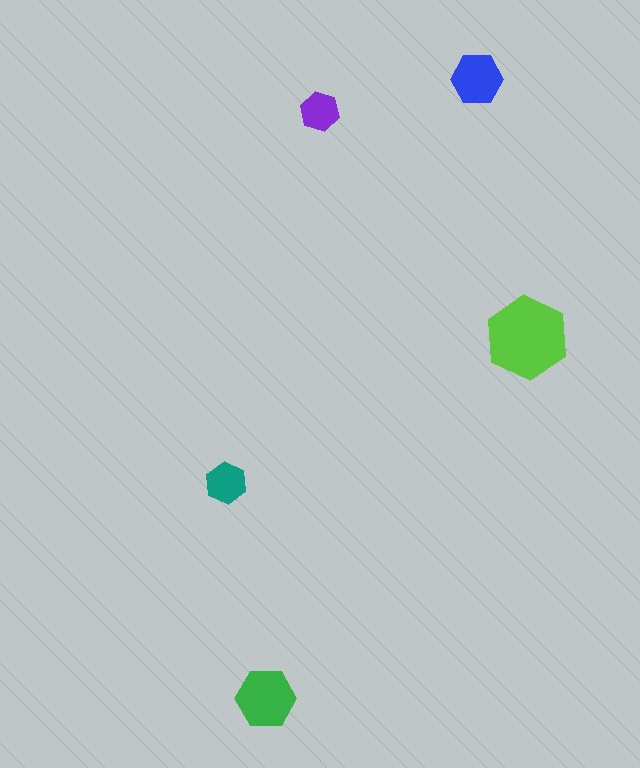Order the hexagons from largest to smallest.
the lime one, the green one, the blue one, the teal one, the purple one.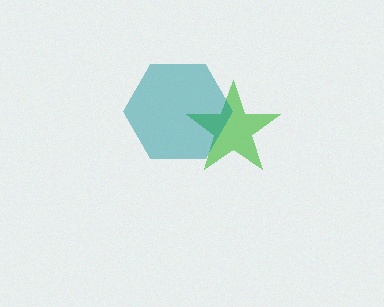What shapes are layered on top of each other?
The layered shapes are: a green star, a teal hexagon.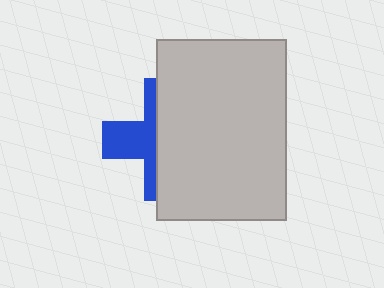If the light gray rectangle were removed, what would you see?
You would see the complete blue cross.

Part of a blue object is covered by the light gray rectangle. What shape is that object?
It is a cross.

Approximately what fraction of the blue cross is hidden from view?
Roughly 61% of the blue cross is hidden behind the light gray rectangle.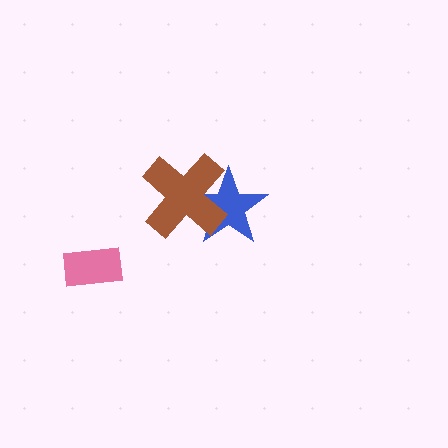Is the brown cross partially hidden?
No, no other shape covers it.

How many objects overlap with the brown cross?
1 object overlaps with the brown cross.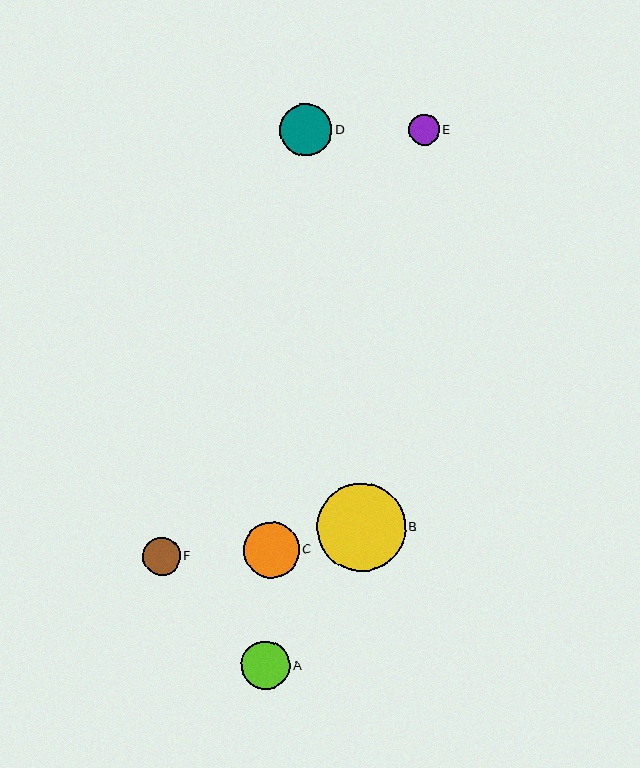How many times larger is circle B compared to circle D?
Circle B is approximately 1.7 times the size of circle D.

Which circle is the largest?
Circle B is the largest with a size of approximately 89 pixels.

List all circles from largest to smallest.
From largest to smallest: B, C, D, A, F, E.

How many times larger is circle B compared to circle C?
Circle B is approximately 1.6 times the size of circle C.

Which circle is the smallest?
Circle E is the smallest with a size of approximately 31 pixels.